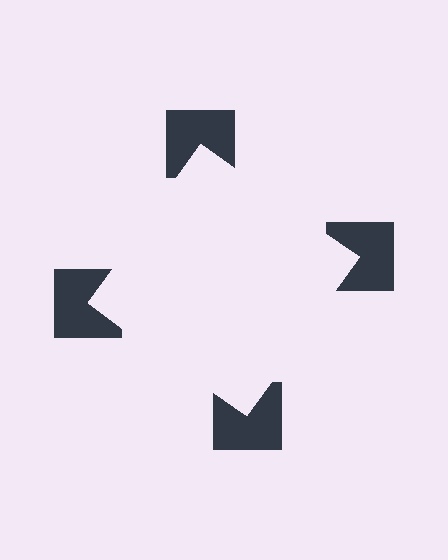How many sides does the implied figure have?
4 sides.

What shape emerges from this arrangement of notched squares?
An illusory square — its edges are inferred from the aligned wedge cuts in the notched squares, not physically drawn.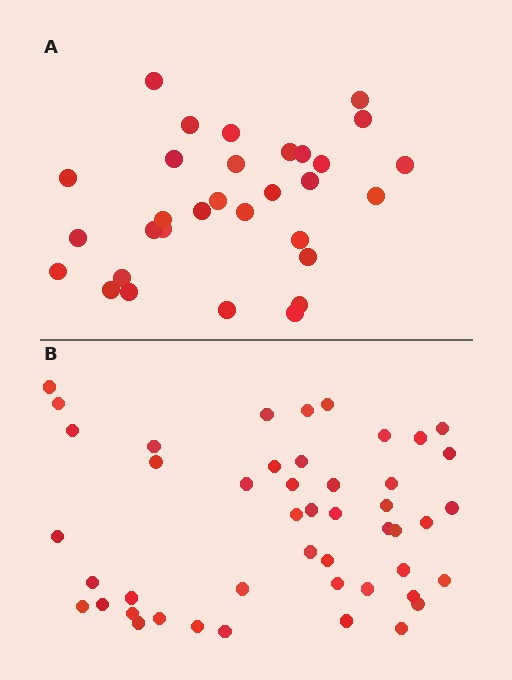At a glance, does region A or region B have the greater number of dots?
Region B (the bottom region) has more dots.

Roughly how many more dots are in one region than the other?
Region B has approximately 15 more dots than region A.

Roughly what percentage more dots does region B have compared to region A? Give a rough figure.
About 50% more.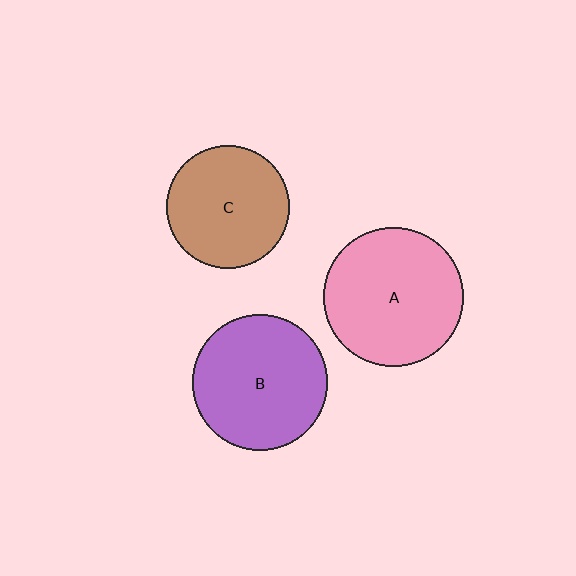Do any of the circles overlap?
No, none of the circles overlap.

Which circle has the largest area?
Circle A (pink).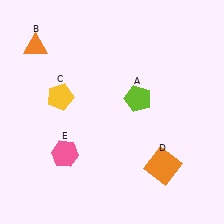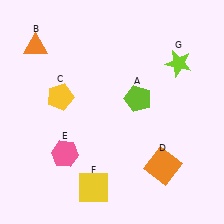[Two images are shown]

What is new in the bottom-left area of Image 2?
A yellow square (F) was added in the bottom-left area of Image 2.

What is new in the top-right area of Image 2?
A lime star (G) was added in the top-right area of Image 2.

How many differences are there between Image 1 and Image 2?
There are 2 differences between the two images.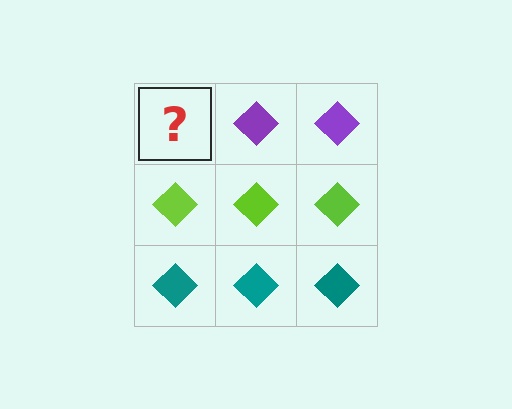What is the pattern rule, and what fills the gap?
The rule is that each row has a consistent color. The gap should be filled with a purple diamond.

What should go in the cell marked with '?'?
The missing cell should contain a purple diamond.